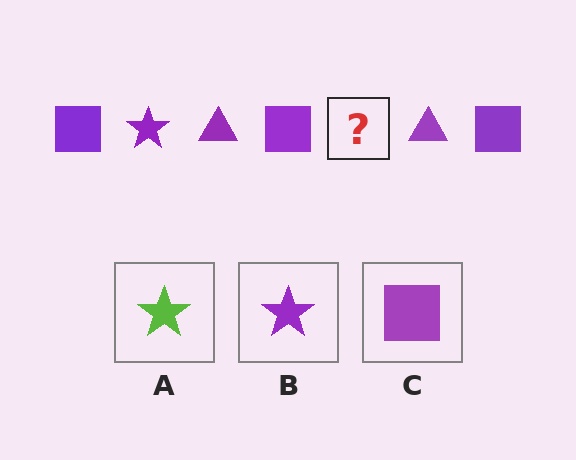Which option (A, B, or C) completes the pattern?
B.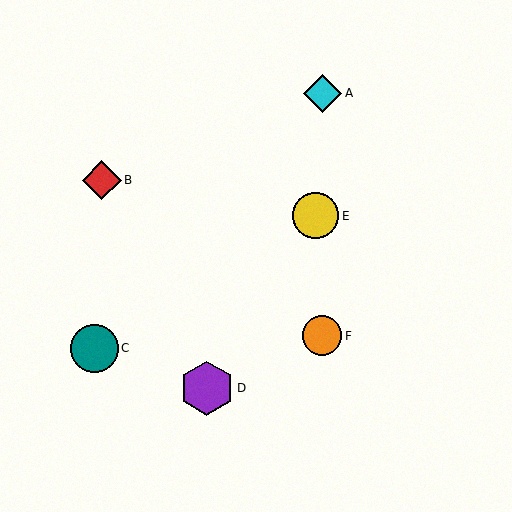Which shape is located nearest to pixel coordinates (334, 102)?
The cyan diamond (labeled A) at (323, 93) is nearest to that location.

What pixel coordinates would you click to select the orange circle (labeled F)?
Click at (322, 336) to select the orange circle F.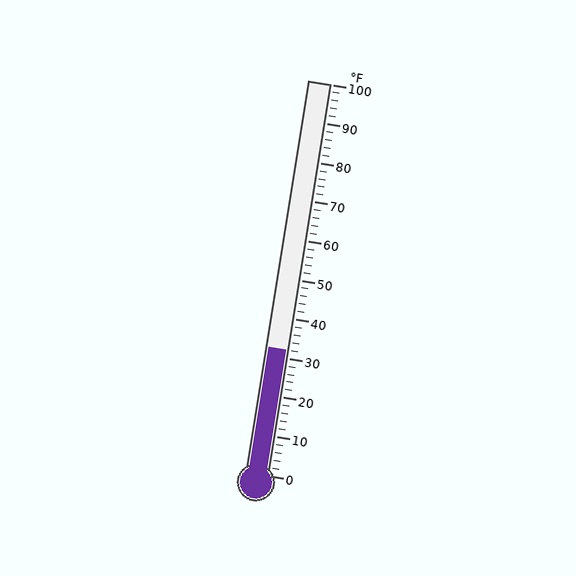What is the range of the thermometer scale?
The thermometer scale ranges from 0°F to 100°F.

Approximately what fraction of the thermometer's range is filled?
The thermometer is filled to approximately 30% of its range.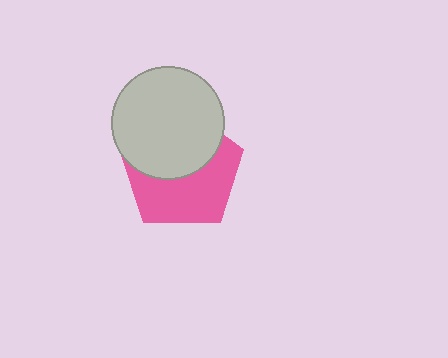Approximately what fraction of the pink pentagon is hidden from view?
Roughly 47% of the pink pentagon is hidden behind the light gray circle.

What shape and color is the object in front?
The object in front is a light gray circle.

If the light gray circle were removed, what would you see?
You would see the complete pink pentagon.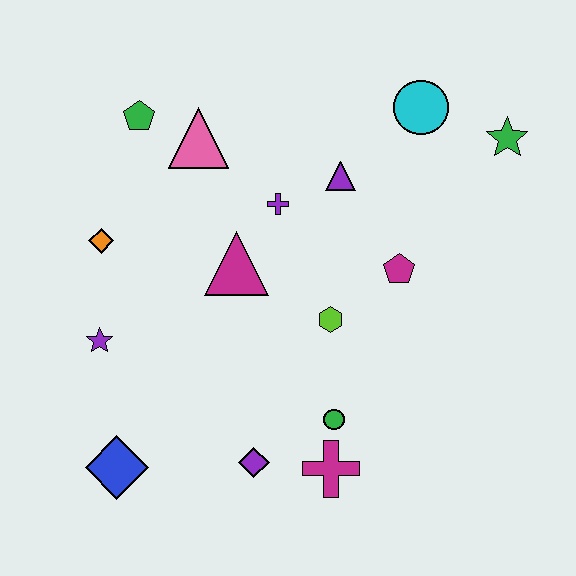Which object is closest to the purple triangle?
The purple cross is closest to the purple triangle.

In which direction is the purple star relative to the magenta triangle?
The purple star is to the left of the magenta triangle.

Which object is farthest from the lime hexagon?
The green pentagon is farthest from the lime hexagon.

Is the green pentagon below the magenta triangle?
No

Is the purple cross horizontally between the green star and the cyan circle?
No